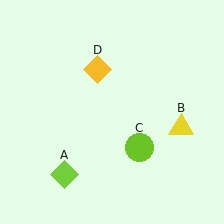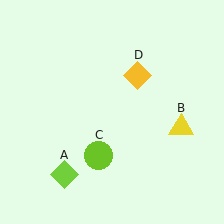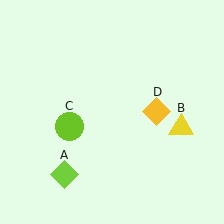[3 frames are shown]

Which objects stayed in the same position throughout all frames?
Lime diamond (object A) and yellow triangle (object B) remained stationary.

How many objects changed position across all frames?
2 objects changed position: lime circle (object C), yellow diamond (object D).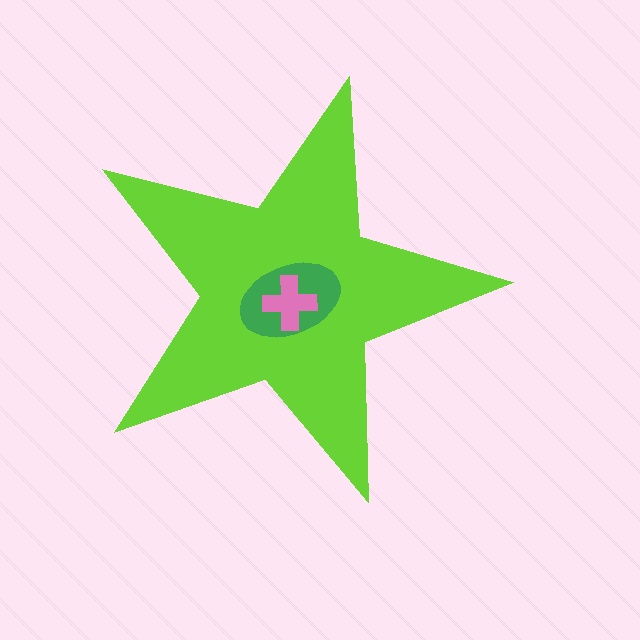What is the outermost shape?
The lime star.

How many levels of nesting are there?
3.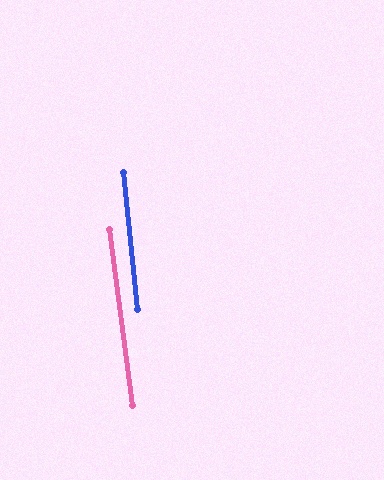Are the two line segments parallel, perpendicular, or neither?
Parallel — their directions differ by only 1.7°.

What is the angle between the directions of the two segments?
Approximately 2 degrees.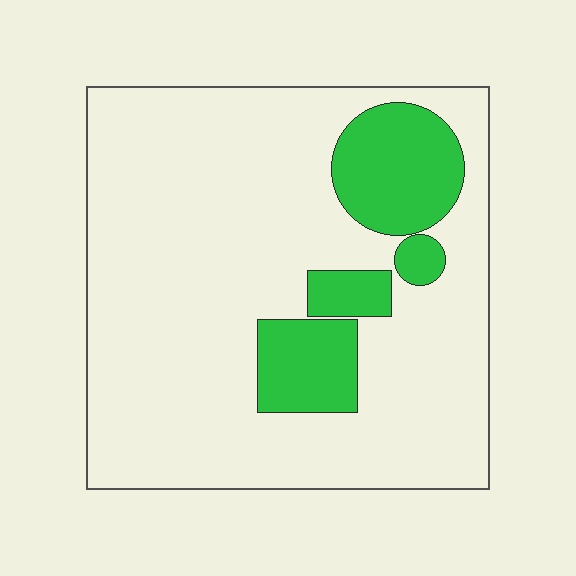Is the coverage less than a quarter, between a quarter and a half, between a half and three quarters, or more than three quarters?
Less than a quarter.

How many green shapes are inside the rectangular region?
4.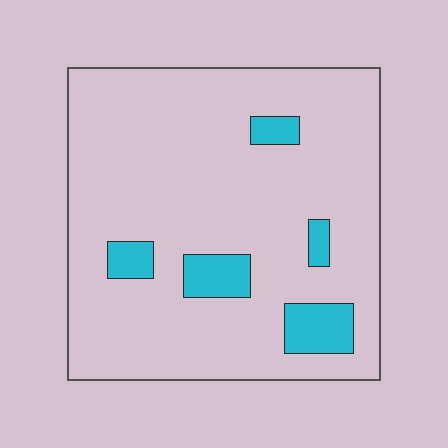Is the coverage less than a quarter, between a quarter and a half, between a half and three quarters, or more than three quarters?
Less than a quarter.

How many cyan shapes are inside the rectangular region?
5.